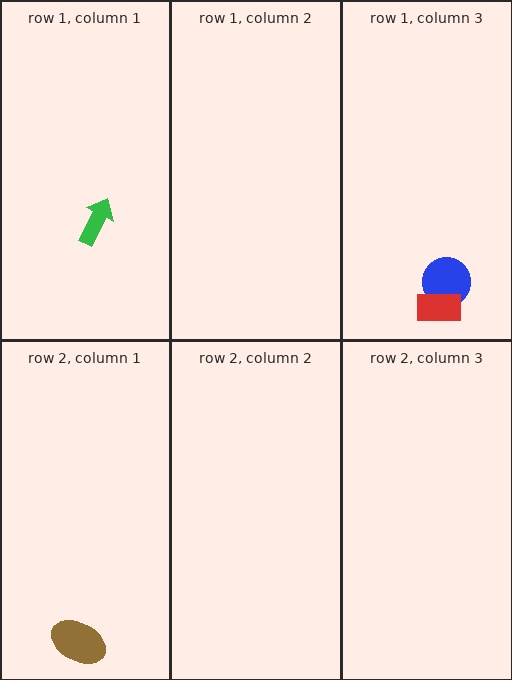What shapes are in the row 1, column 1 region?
The green arrow.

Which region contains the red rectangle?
The row 1, column 3 region.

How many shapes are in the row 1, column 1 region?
1.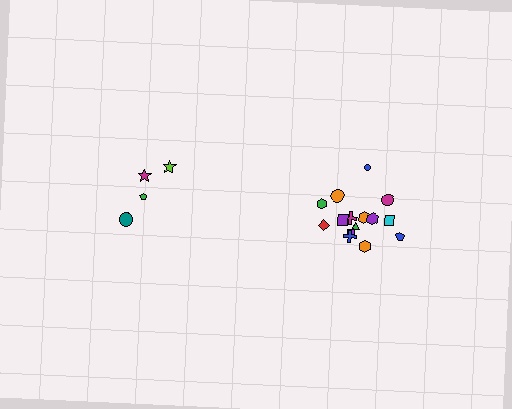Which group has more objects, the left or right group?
The right group.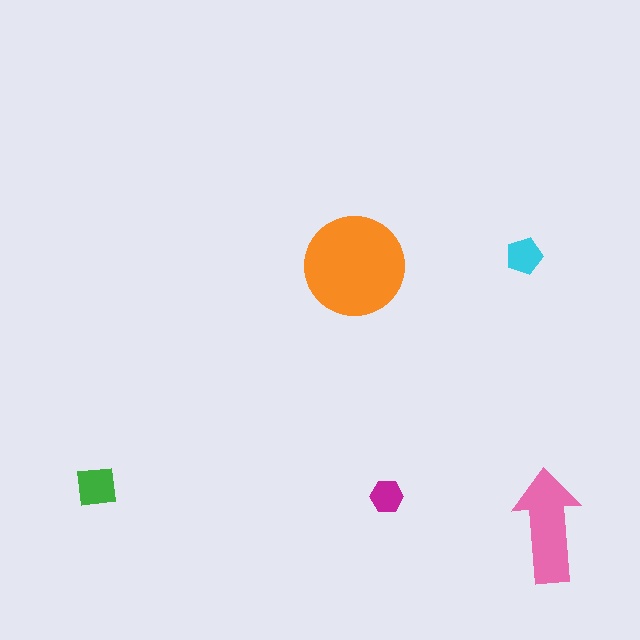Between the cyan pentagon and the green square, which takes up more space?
The green square.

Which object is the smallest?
The magenta hexagon.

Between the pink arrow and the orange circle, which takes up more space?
The orange circle.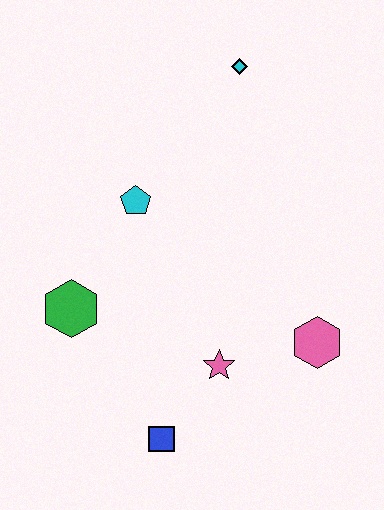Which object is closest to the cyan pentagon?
The green hexagon is closest to the cyan pentagon.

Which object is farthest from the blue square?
The cyan diamond is farthest from the blue square.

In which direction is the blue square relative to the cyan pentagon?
The blue square is below the cyan pentagon.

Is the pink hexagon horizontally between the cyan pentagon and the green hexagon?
No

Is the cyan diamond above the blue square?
Yes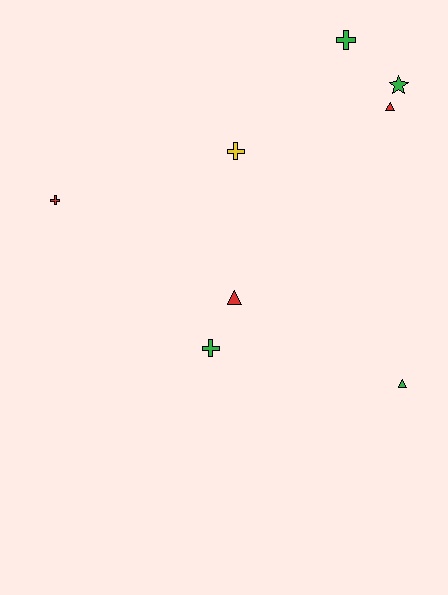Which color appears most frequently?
Green, with 4 objects.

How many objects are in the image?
There are 8 objects.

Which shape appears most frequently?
Cross, with 4 objects.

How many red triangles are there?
There are 2 red triangles.